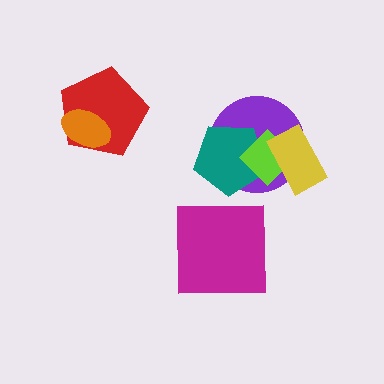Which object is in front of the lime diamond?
The yellow rectangle is in front of the lime diamond.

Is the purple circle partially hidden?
Yes, it is partially covered by another shape.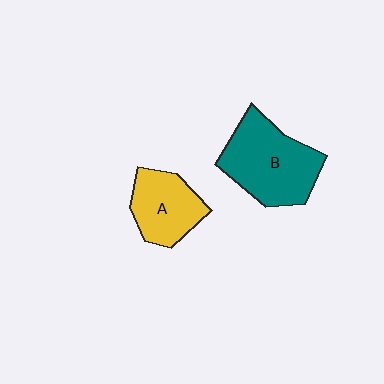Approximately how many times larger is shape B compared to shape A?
Approximately 1.5 times.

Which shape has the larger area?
Shape B (teal).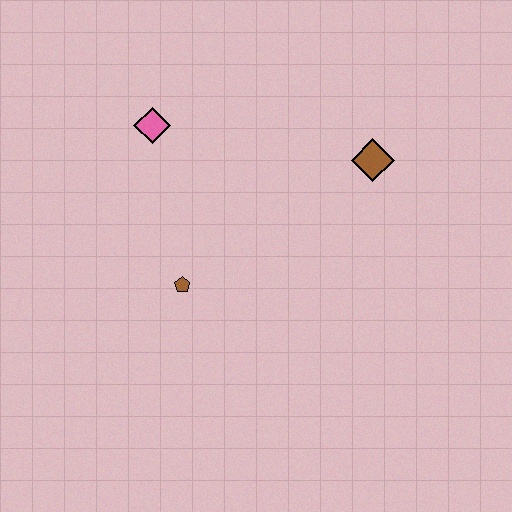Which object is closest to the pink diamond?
The brown pentagon is closest to the pink diamond.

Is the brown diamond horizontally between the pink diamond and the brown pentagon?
No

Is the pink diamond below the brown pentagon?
No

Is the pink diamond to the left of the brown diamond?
Yes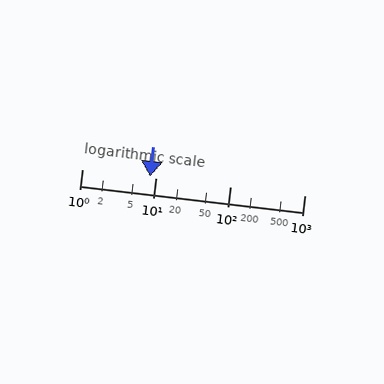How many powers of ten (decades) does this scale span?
The scale spans 3 decades, from 1 to 1000.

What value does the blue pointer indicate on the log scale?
The pointer indicates approximately 8.3.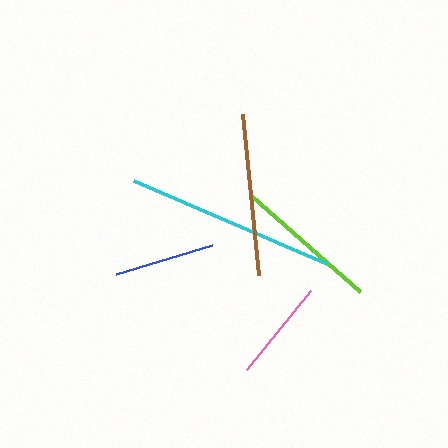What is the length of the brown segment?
The brown segment is approximately 162 pixels long.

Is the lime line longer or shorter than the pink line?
The lime line is longer than the pink line.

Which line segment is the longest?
The cyan line is the longest at approximately 210 pixels.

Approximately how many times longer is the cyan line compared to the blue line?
The cyan line is approximately 2.1 times the length of the blue line.